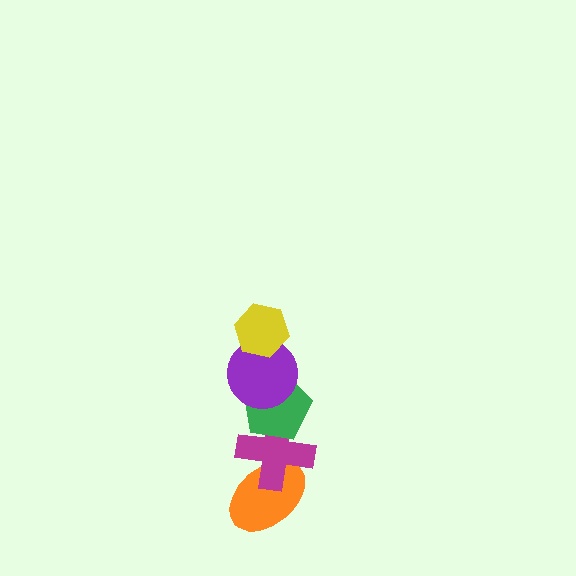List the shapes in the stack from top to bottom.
From top to bottom: the yellow hexagon, the purple circle, the green pentagon, the magenta cross, the orange ellipse.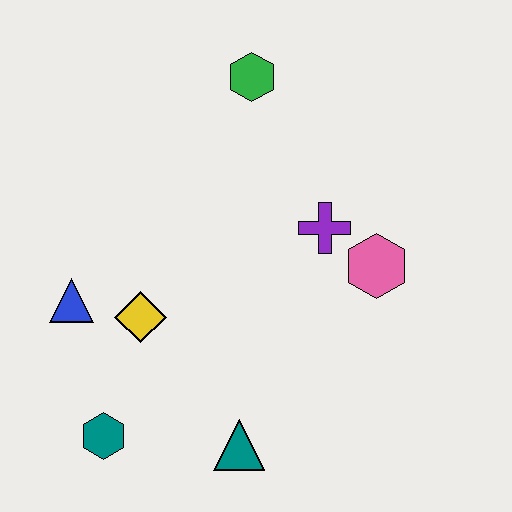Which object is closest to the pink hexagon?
The purple cross is closest to the pink hexagon.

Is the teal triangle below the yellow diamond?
Yes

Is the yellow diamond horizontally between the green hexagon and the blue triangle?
Yes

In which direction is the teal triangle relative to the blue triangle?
The teal triangle is to the right of the blue triangle.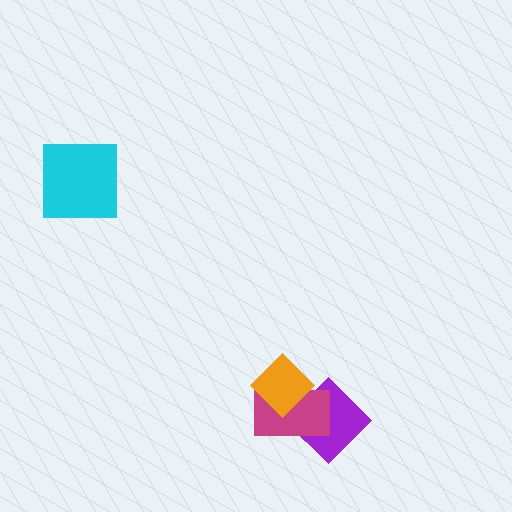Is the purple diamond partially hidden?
Yes, it is partially covered by another shape.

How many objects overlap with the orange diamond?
2 objects overlap with the orange diamond.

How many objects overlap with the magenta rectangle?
2 objects overlap with the magenta rectangle.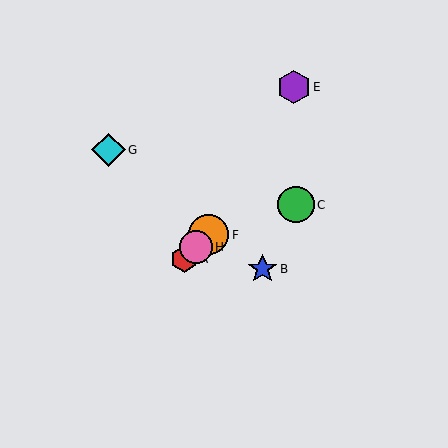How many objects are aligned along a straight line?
4 objects (A, D, F, H) are aligned along a straight line.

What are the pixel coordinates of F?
Object F is at (209, 235).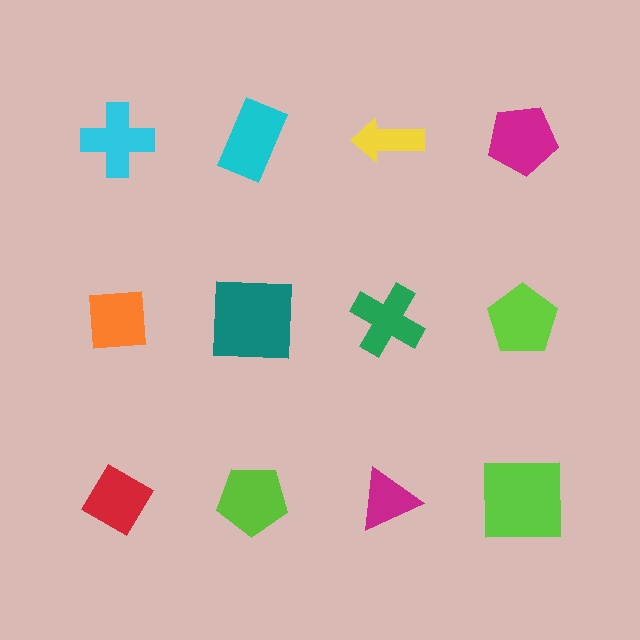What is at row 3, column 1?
A red diamond.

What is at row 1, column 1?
A cyan cross.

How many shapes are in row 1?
4 shapes.